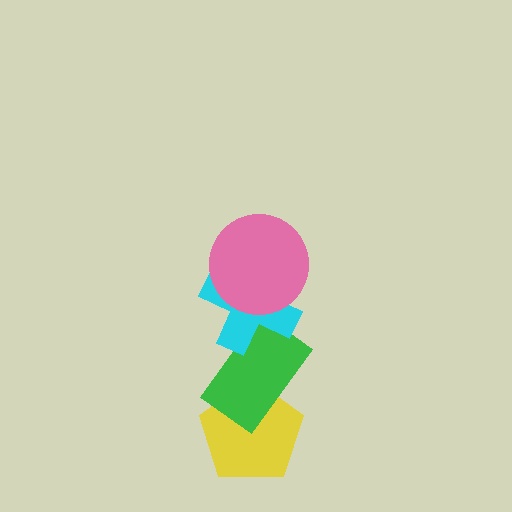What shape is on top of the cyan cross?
The pink circle is on top of the cyan cross.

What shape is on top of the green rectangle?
The cyan cross is on top of the green rectangle.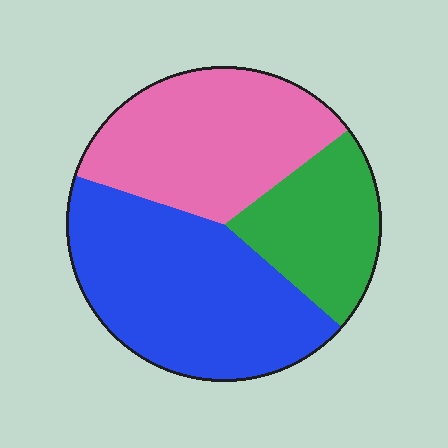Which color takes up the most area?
Blue, at roughly 45%.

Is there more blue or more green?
Blue.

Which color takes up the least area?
Green, at roughly 20%.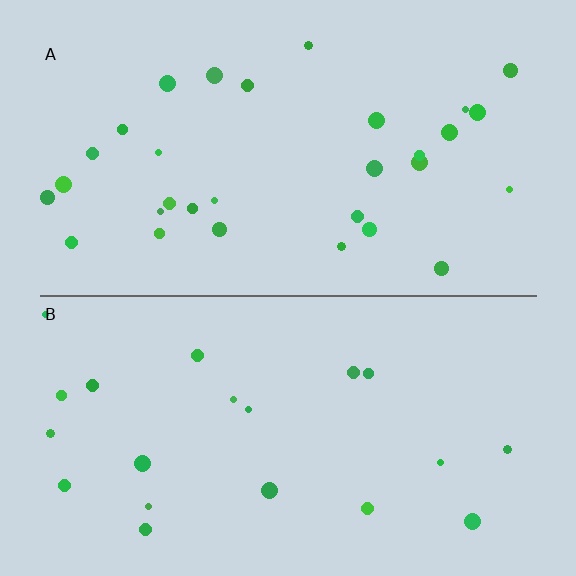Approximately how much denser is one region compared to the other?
Approximately 1.5× — region A over region B.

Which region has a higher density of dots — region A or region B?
A (the top).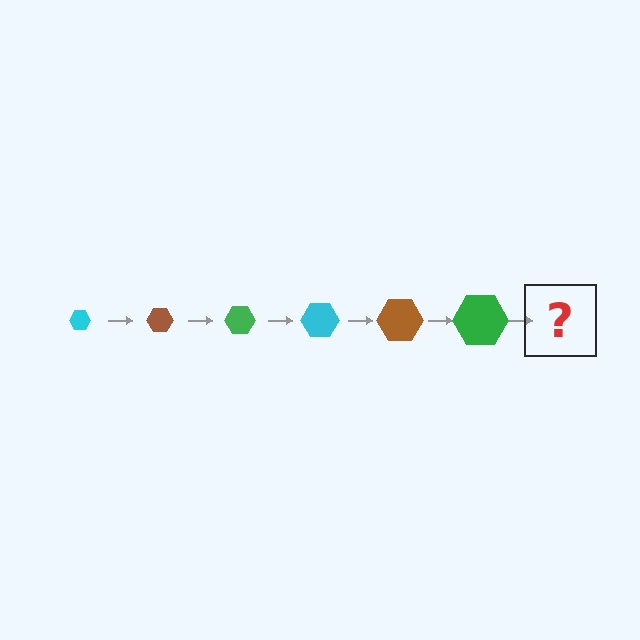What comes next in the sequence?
The next element should be a cyan hexagon, larger than the previous one.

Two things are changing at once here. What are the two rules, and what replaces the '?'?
The two rules are that the hexagon grows larger each step and the color cycles through cyan, brown, and green. The '?' should be a cyan hexagon, larger than the previous one.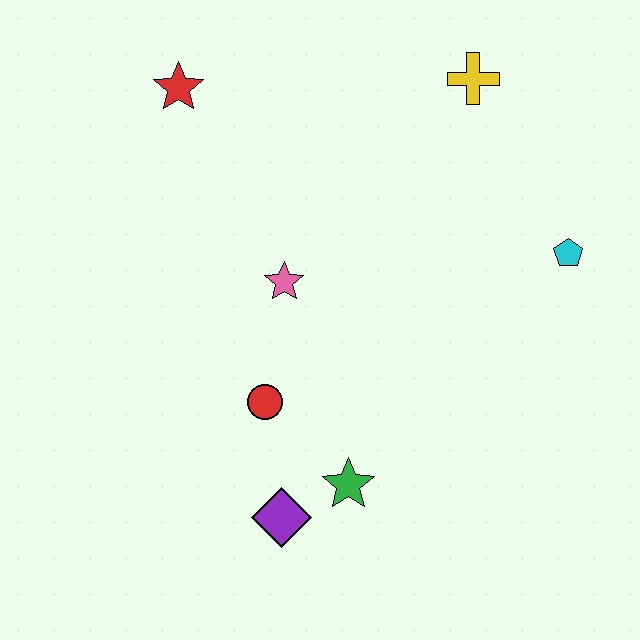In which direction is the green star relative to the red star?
The green star is below the red star.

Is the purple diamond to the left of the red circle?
No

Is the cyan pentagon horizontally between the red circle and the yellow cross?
No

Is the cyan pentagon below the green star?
No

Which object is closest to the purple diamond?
The green star is closest to the purple diamond.